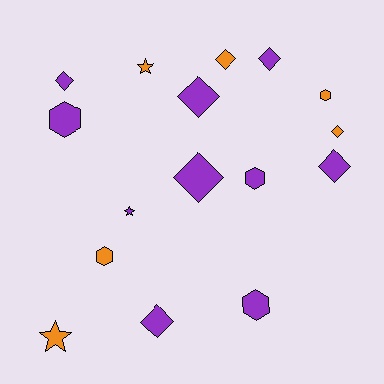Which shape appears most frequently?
Diamond, with 8 objects.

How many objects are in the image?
There are 16 objects.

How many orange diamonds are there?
There are 2 orange diamonds.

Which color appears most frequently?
Purple, with 10 objects.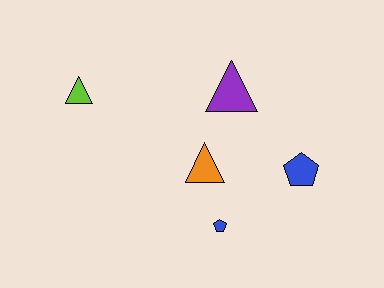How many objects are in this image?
There are 5 objects.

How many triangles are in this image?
There are 3 triangles.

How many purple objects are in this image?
There is 1 purple object.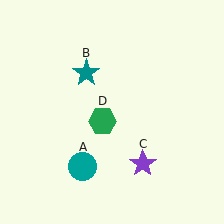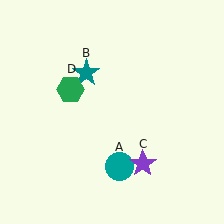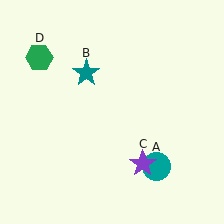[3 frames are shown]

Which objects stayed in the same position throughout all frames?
Teal star (object B) and purple star (object C) remained stationary.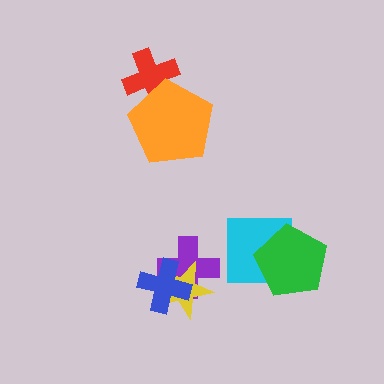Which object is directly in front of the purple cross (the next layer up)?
The yellow star is directly in front of the purple cross.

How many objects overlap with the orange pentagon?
1 object overlaps with the orange pentagon.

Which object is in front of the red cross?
The orange pentagon is in front of the red cross.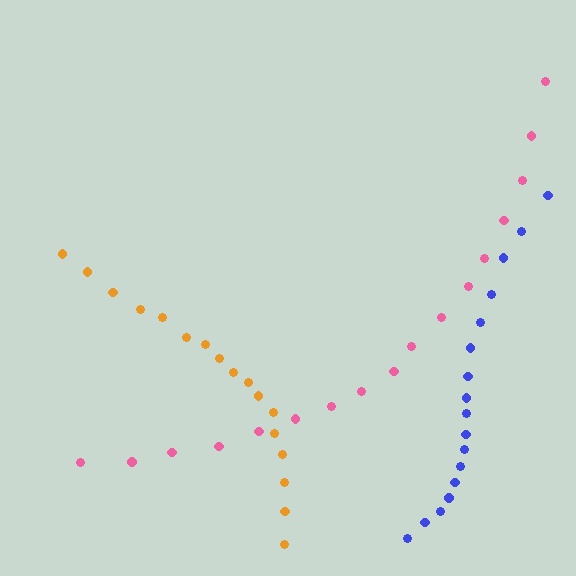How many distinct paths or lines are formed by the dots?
There are 3 distinct paths.